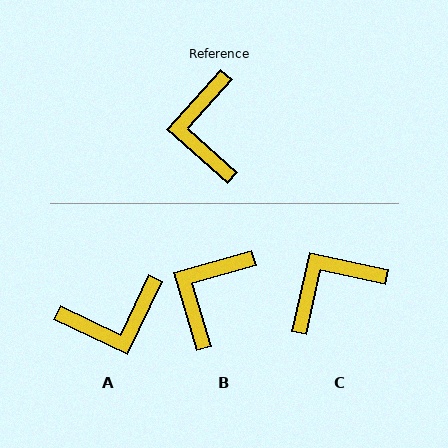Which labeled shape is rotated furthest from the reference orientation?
A, about 107 degrees away.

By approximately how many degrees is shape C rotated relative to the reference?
Approximately 61 degrees clockwise.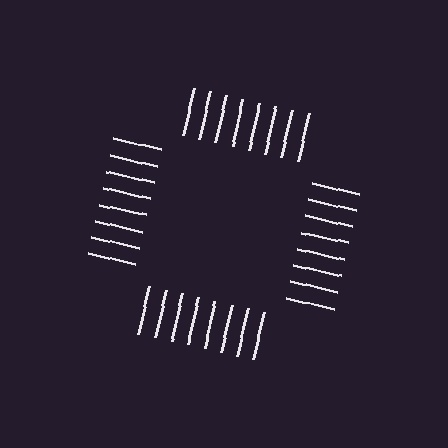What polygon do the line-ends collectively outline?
An illusory square — the line segments terminate on its edges but no continuous stroke is drawn.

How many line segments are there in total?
32 — 8 along each of the 4 edges.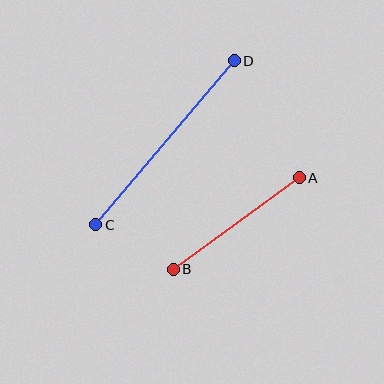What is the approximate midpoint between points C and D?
The midpoint is at approximately (165, 143) pixels.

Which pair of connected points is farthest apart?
Points C and D are farthest apart.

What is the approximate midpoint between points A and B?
The midpoint is at approximately (236, 224) pixels.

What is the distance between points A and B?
The distance is approximately 156 pixels.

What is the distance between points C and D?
The distance is approximately 215 pixels.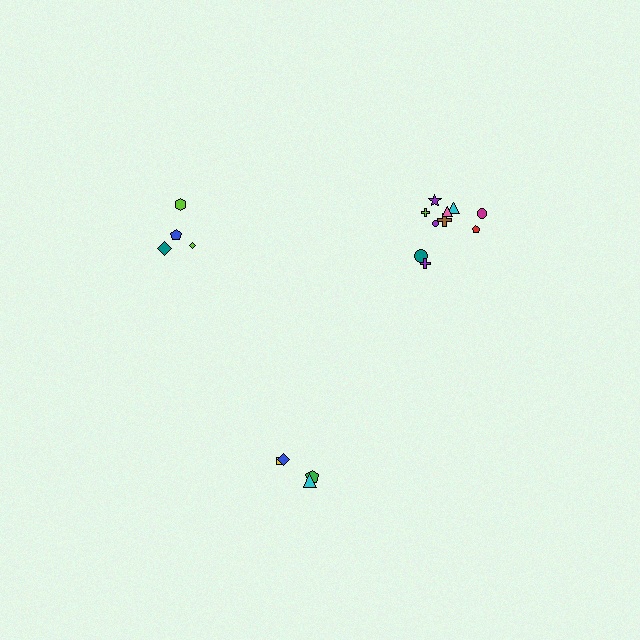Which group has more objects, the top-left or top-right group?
The top-right group.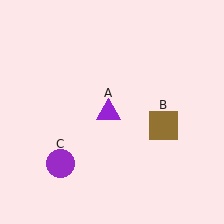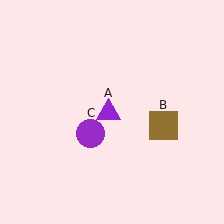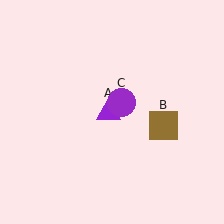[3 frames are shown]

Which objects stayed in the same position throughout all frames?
Purple triangle (object A) and brown square (object B) remained stationary.